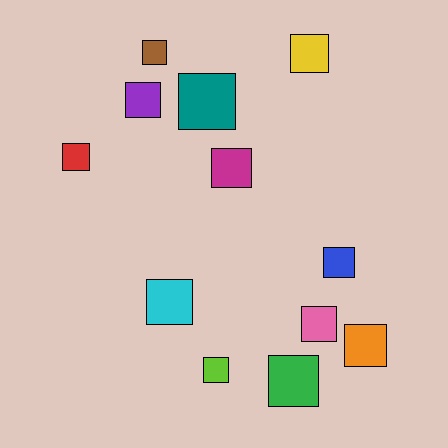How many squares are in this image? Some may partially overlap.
There are 12 squares.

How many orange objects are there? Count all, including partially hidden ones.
There is 1 orange object.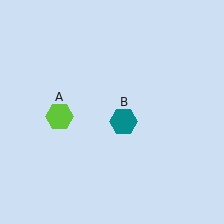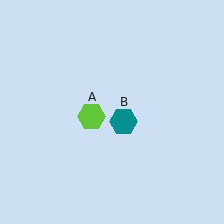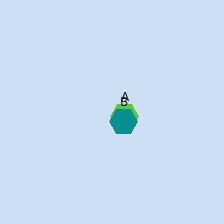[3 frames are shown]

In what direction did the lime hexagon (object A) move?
The lime hexagon (object A) moved right.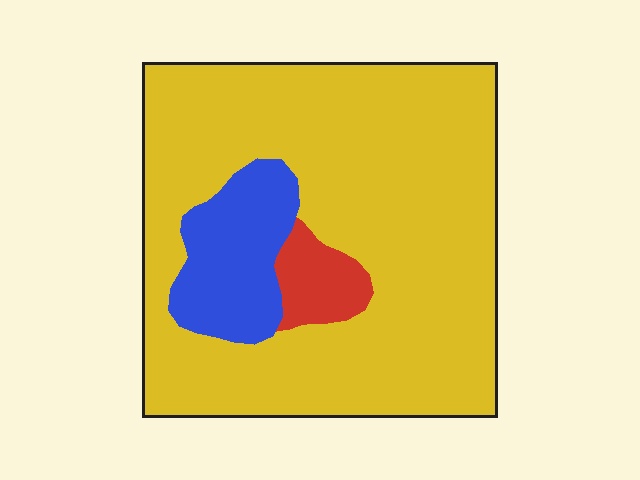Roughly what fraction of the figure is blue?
Blue takes up about one eighth (1/8) of the figure.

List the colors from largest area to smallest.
From largest to smallest: yellow, blue, red.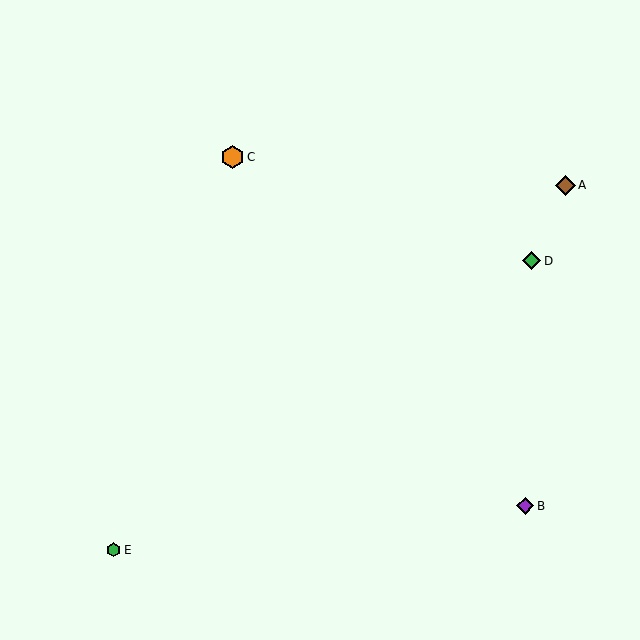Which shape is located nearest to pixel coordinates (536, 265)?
The green diamond (labeled D) at (532, 261) is nearest to that location.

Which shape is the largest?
The orange hexagon (labeled C) is the largest.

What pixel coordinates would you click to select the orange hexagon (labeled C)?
Click at (233, 157) to select the orange hexagon C.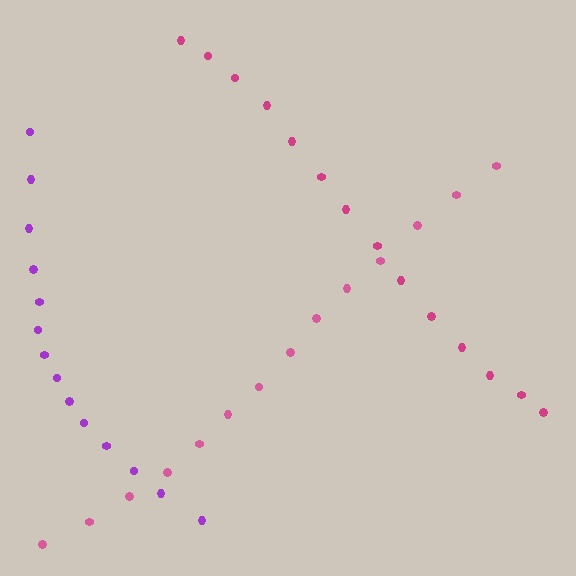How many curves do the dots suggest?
There are 3 distinct paths.